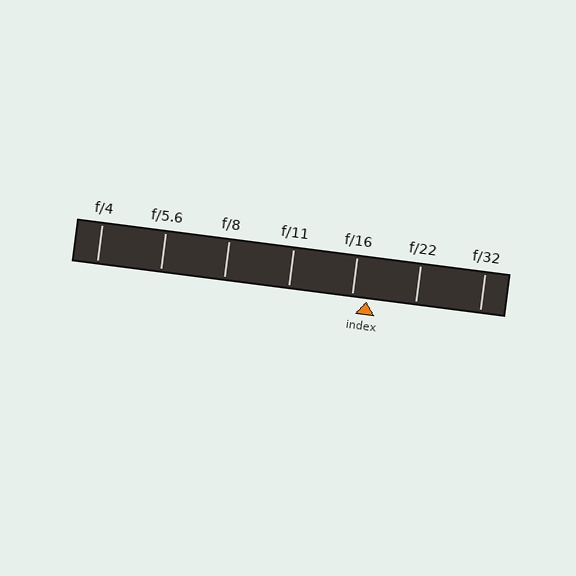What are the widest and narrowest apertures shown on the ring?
The widest aperture shown is f/4 and the narrowest is f/32.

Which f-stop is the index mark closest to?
The index mark is closest to f/16.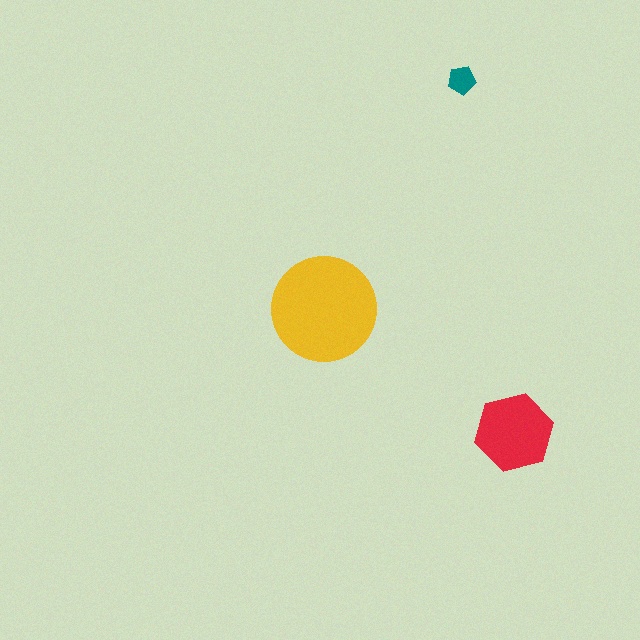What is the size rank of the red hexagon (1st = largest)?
2nd.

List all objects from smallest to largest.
The teal pentagon, the red hexagon, the yellow circle.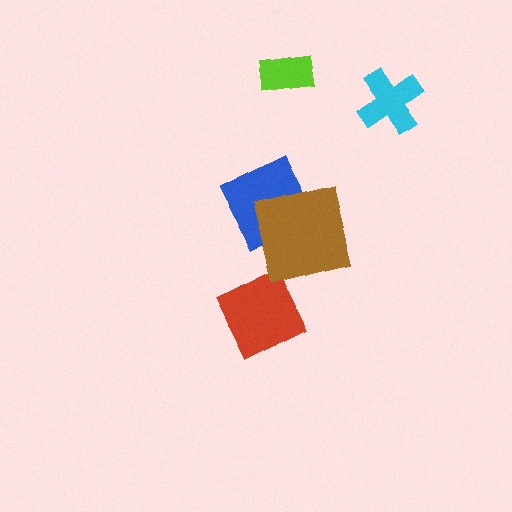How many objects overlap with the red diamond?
0 objects overlap with the red diamond.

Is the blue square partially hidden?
Yes, it is partially covered by another shape.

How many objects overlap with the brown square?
1 object overlaps with the brown square.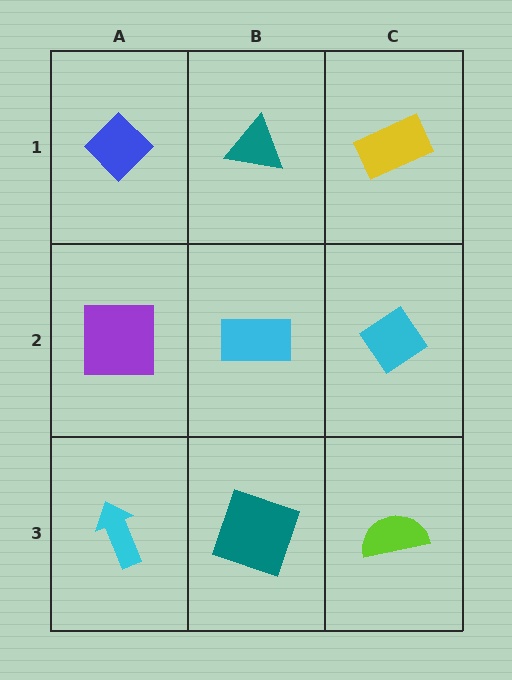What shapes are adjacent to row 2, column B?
A teal triangle (row 1, column B), a teal square (row 3, column B), a purple square (row 2, column A), a cyan diamond (row 2, column C).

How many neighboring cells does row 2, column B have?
4.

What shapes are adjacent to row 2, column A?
A blue diamond (row 1, column A), a cyan arrow (row 3, column A), a cyan rectangle (row 2, column B).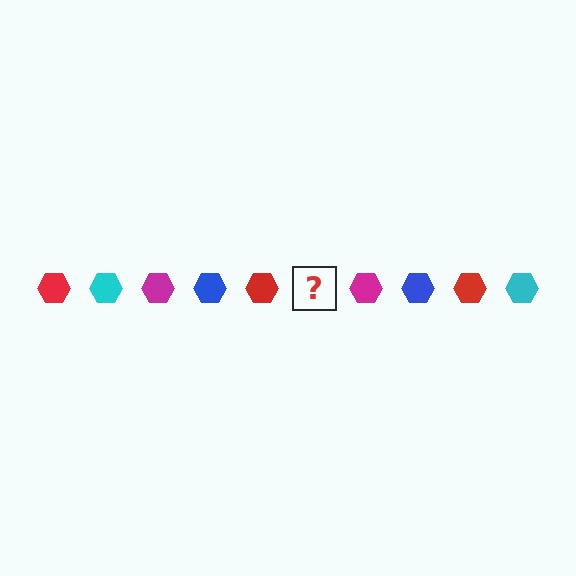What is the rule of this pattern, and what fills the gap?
The rule is that the pattern cycles through red, cyan, magenta, blue hexagons. The gap should be filled with a cyan hexagon.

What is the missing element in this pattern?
The missing element is a cyan hexagon.